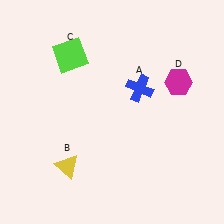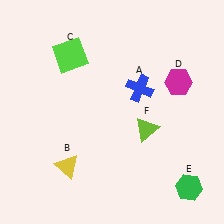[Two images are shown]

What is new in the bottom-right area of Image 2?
A green hexagon (E) was added in the bottom-right area of Image 2.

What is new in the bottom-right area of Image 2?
A lime triangle (F) was added in the bottom-right area of Image 2.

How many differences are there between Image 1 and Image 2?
There are 2 differences between the two images.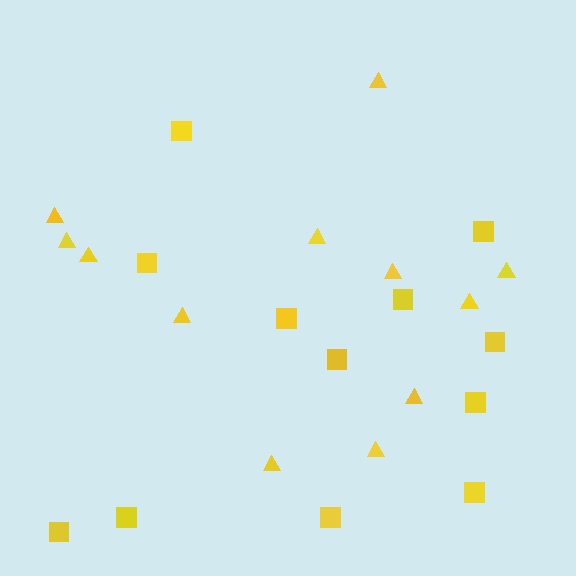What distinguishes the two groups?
There are 2 groups: one group of triangles (12) and one group of squares (12).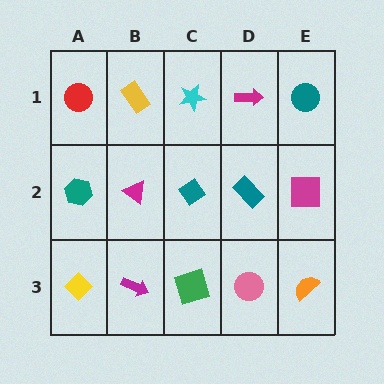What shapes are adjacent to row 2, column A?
A red circle (row 1, column A), a yellow diamond (row 3, column A), a magenta triangle (row 2, column B).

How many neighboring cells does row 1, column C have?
3.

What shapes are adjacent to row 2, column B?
A yellow rectangle (row 1, column B), a magenta arrow (row 3, column B), a teal hexagon (row 2, column A), a teal diamond (row 2, column C).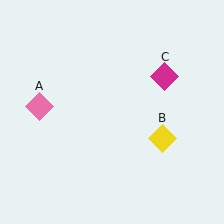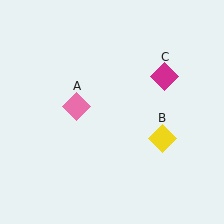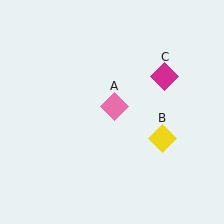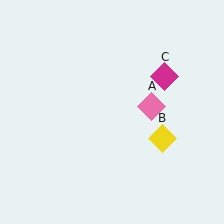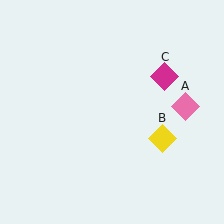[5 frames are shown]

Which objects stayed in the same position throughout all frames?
Yellow diamond (object B) and magenta diamond (object C) remained stationary.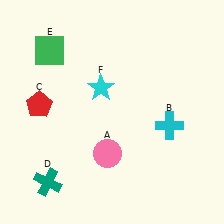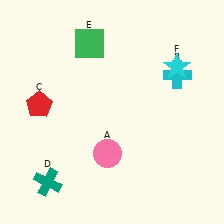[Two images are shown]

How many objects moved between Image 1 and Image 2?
3 objects moved between the two images.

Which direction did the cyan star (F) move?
The cyan star (F) moved right.